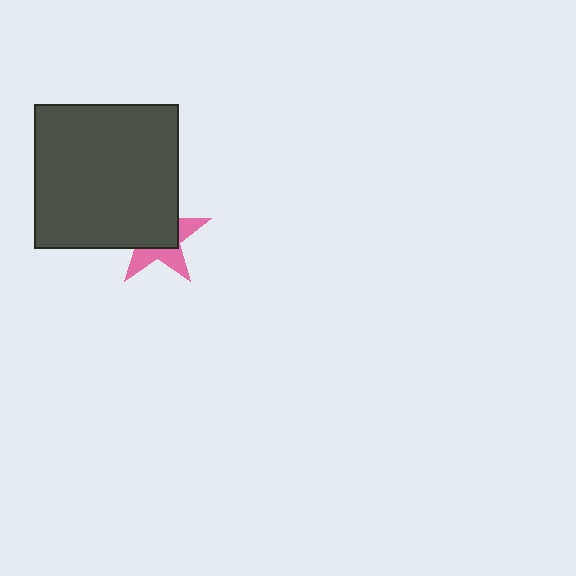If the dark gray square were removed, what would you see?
You would see the complete pink star.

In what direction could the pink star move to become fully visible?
The pink star could move toward the lower-right. That would shift it out from behind the dark gray square entirely.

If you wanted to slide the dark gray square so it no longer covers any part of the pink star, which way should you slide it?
Slide it toward the upper-left — that is the most direct way to separate the two shapes.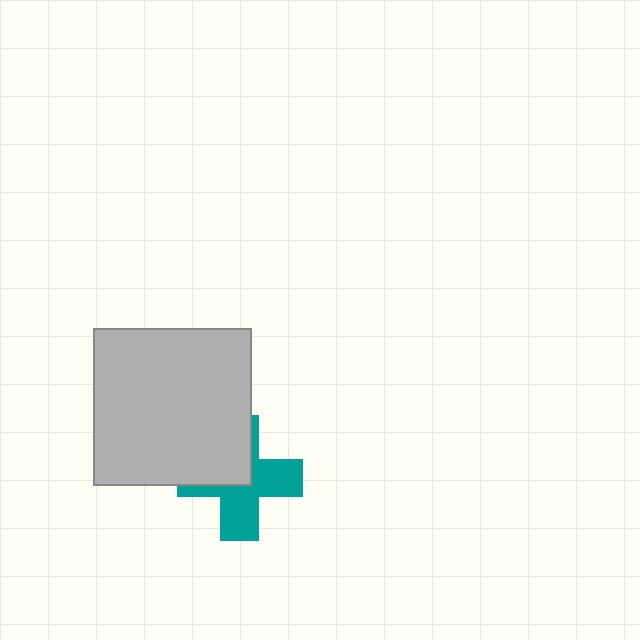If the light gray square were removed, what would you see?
You would see the complete teal cross.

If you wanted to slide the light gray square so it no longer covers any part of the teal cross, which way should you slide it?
Slide it toward the upper-left — that is the most direct way to separate the two shapes.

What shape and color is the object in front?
The object in front is a light gray square.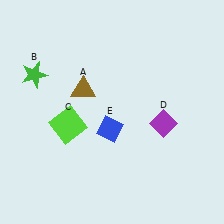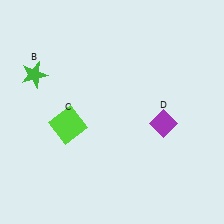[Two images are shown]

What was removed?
The brown triangle (A), the blue diamond (E) were removed in Image 2.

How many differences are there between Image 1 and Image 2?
There are 2 differences between the two images.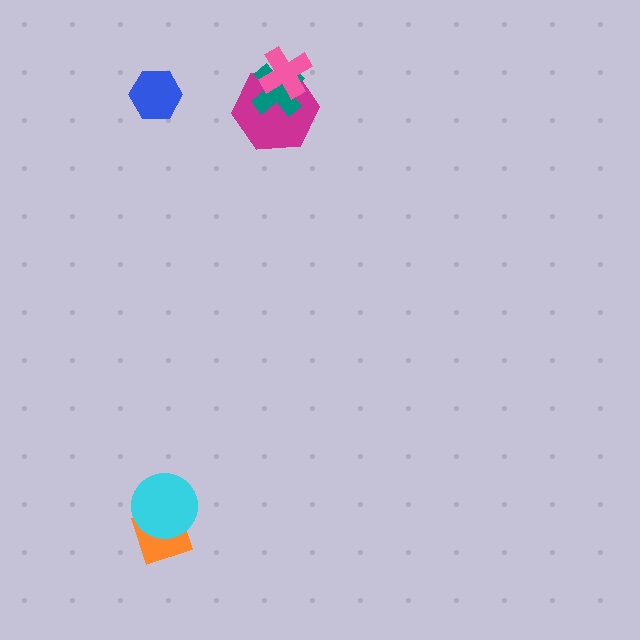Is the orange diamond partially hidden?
Yes, it is partially covered by another shape.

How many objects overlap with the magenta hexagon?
2 objects overlap with the magenta hexagon.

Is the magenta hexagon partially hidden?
Yes, it is partially covered by another shape.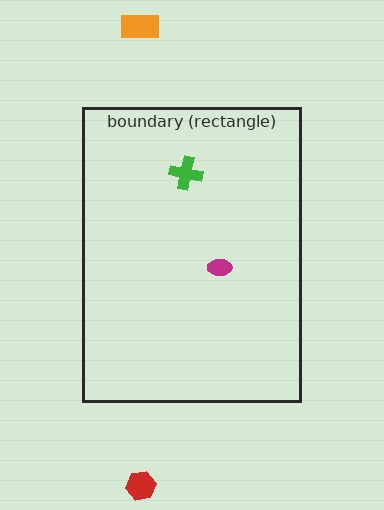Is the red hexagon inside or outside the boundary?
Outside.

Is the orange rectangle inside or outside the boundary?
Outside.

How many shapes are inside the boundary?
2 inside, 2 outside.